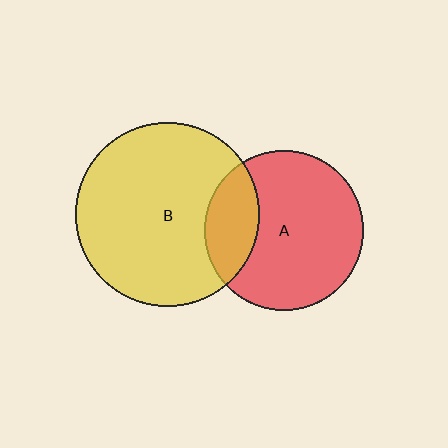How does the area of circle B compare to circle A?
Approximately 1.3 times.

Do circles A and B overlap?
Yes.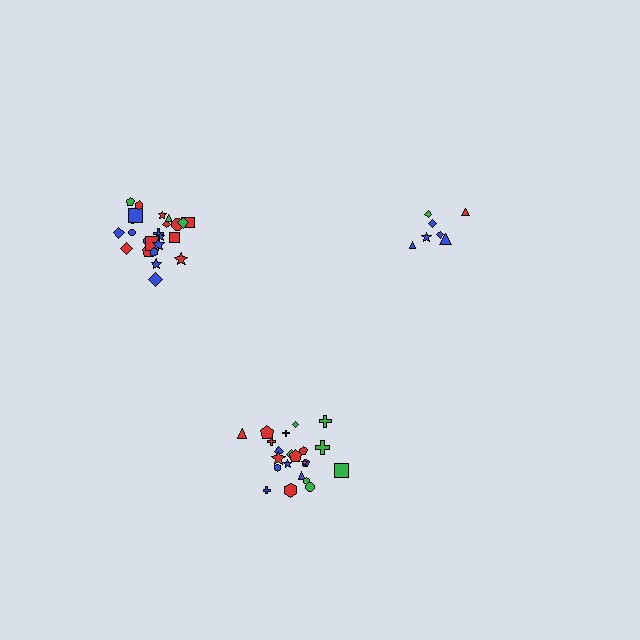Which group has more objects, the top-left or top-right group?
The top-left group.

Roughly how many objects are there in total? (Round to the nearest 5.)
Roughly 55 objects in total.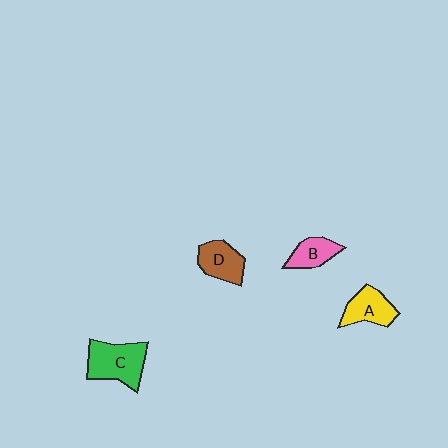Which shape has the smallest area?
Shape B (pink).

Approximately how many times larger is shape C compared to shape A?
Approximately 1.4 times.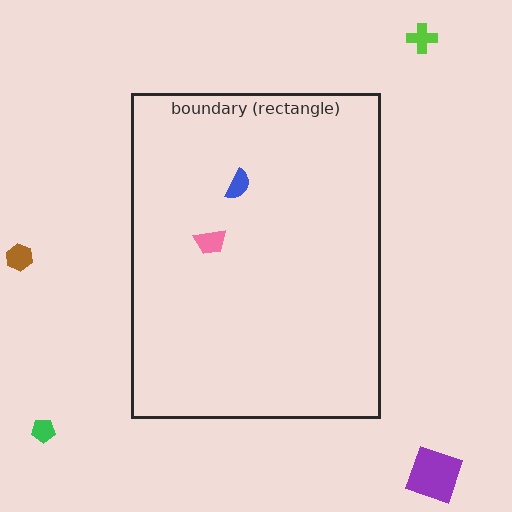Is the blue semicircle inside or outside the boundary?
Inside.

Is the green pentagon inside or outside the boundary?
Outside.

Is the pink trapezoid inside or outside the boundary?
Inside.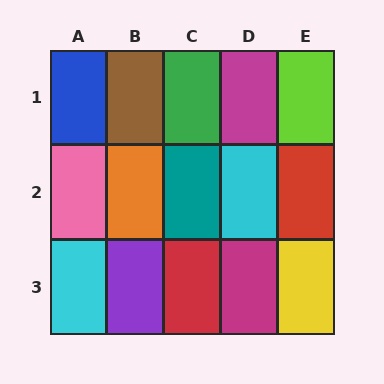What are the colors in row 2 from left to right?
Pink, orange, teal, cyan, red.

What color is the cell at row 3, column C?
Red.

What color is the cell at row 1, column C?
Green.